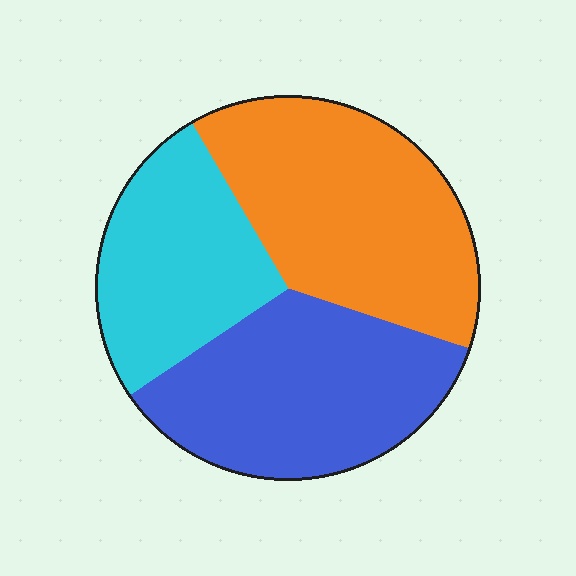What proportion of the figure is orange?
Orange takes up about three eighths (3/8) of the figure.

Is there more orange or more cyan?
Orange.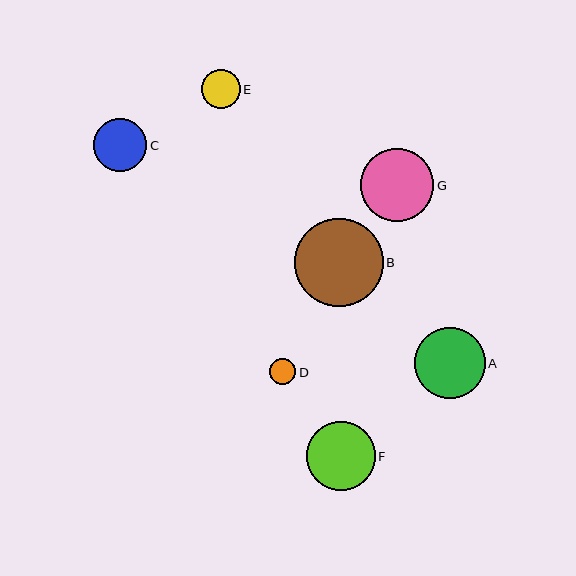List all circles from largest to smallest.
From largest to smallest: B, G, A, F, C, E, D.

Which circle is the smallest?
Circle D is the smallest with a size of approximately 26 pixels.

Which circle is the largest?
Circle B is the largest with a size of approximately 88 pixels.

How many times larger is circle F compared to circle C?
Circle F is approximately 1.3 times the size of circle C.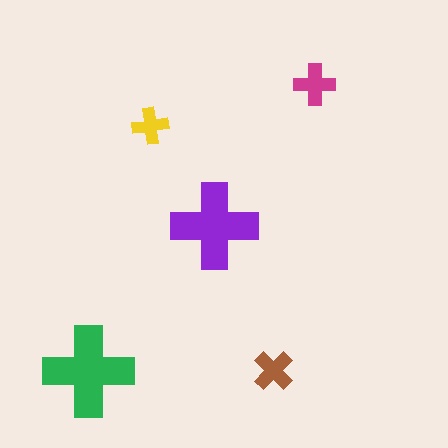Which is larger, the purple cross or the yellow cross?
The purple one.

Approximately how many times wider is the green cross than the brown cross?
About 2.5 times wider.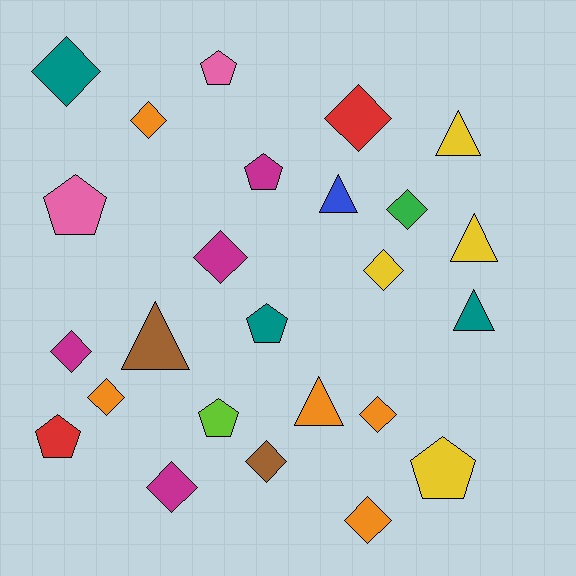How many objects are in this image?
There are 25 objects.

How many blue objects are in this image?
There is 1 blue object.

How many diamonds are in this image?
There are 12 diamonds.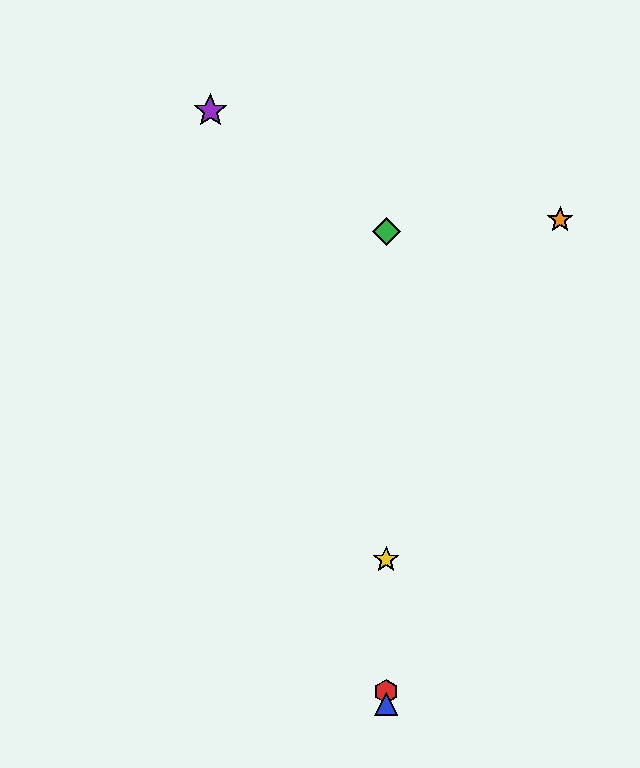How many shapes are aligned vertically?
4 shapes (the red hexagon, the blue triangle, the green diamond, the yellow star) are aligned vertically.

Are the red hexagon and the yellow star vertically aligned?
Yes, both are at x≈386.